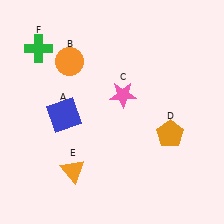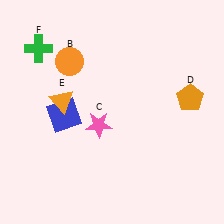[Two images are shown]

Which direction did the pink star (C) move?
The pink star (C) moved down.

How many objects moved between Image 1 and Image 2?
3 objects moved between the two images.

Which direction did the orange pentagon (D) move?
The orange pentagon (D) moved up.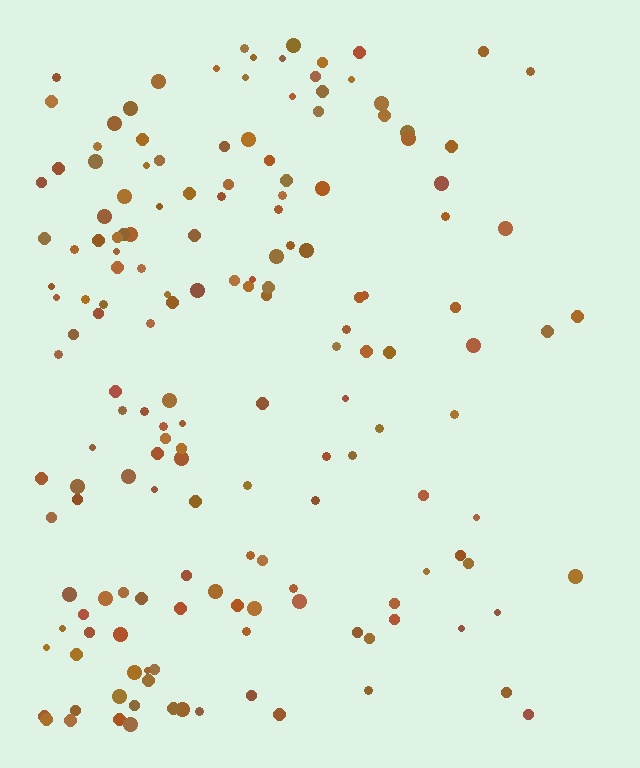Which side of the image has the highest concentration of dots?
The left.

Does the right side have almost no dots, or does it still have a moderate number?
Still a moderate number, just noticeably fewer than the left.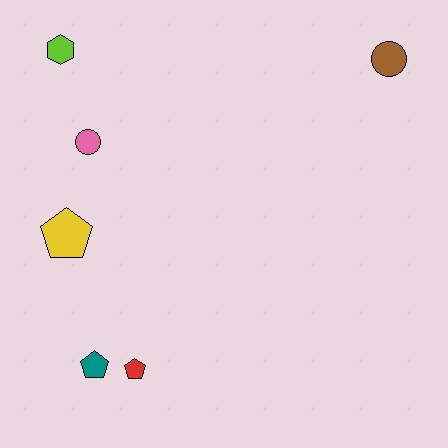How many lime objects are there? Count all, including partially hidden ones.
There is 1 lime object.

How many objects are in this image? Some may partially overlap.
There are 6 objects.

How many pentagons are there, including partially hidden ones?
There are 3 pentagons.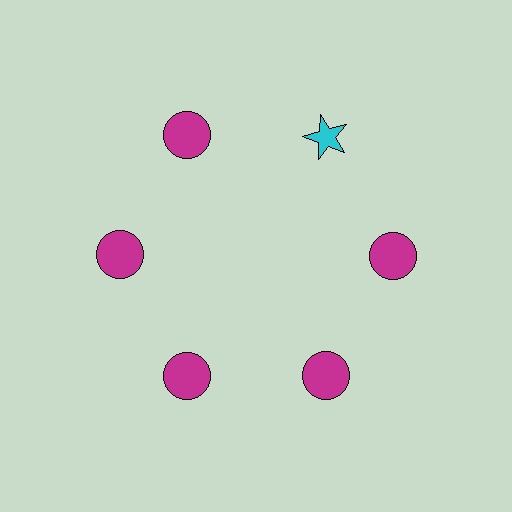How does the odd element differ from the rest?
It differs in both color (cyan instead of magenta) and shape (star instead of circle).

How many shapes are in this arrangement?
There are 6 shapes arranged in a ring pattern.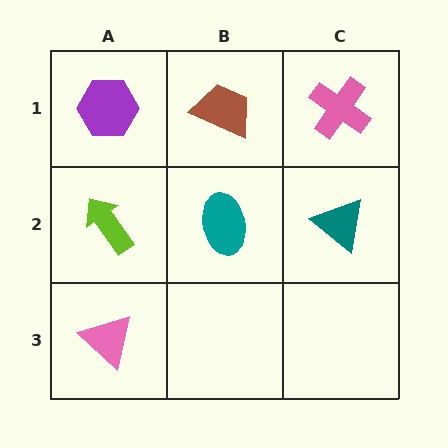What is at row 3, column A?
A pink triangle.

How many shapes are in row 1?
3 shapes.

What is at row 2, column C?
A teal triangle.